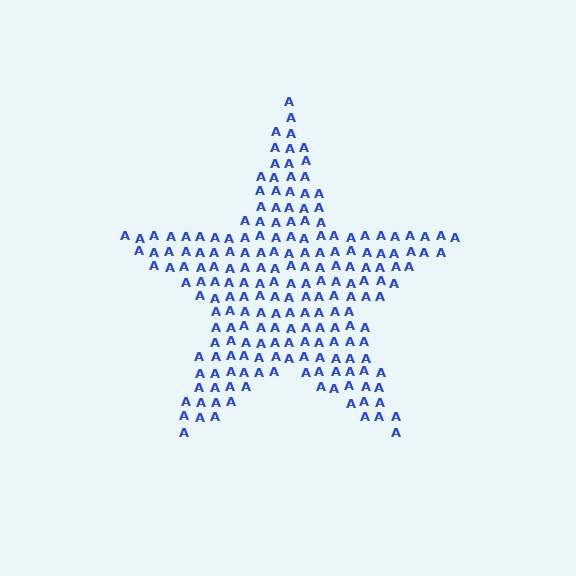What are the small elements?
The small elements are letter A's.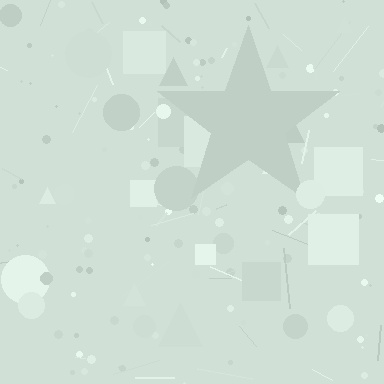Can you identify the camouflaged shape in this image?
The camouflaged shape is a star.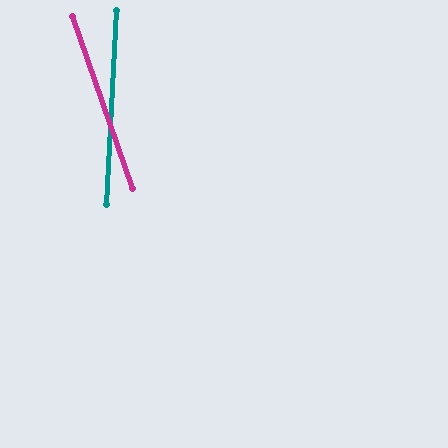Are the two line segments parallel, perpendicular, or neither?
Neither parallel nor perpendicular — they differ by about 22°.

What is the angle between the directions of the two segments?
Approximately 22 degrees.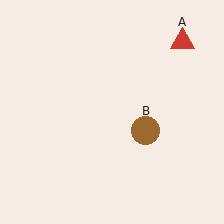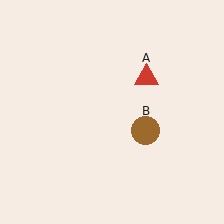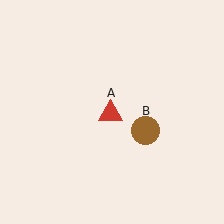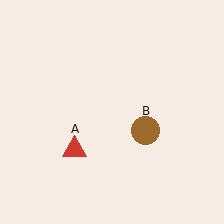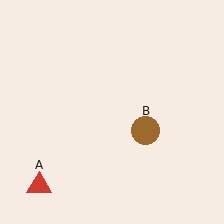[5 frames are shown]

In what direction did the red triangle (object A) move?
The red triangle (object A) moved down and to the left.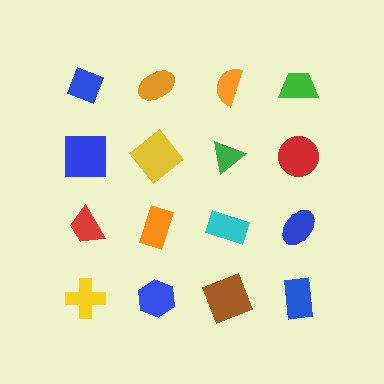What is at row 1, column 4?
A green trapezoid.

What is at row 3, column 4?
A blue ellipse.